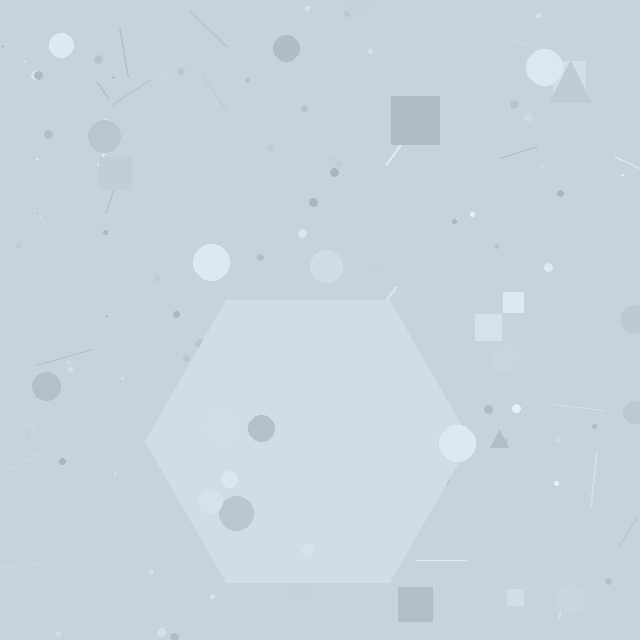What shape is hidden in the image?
A hexagon is hidden in the image.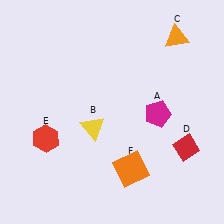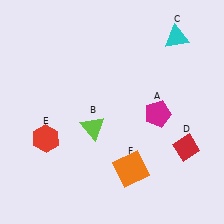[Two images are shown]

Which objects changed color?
B changed from yellow to lime. C changed from orange to cyan.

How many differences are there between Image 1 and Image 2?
There are 2 differences between the two images.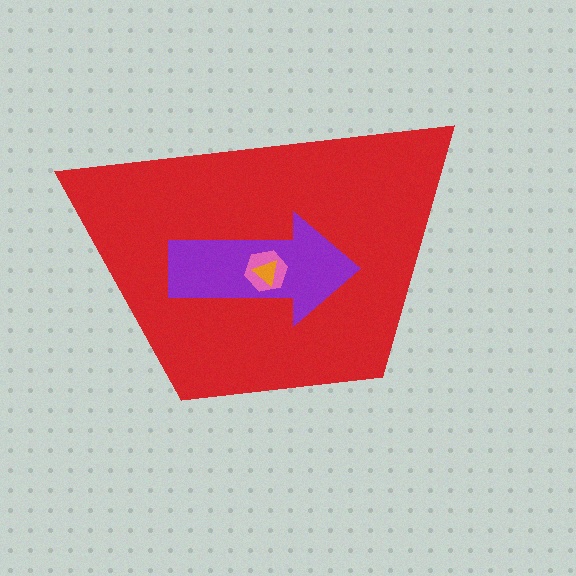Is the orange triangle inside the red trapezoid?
Yes.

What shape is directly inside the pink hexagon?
The orange triangle.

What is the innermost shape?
The orange triangle.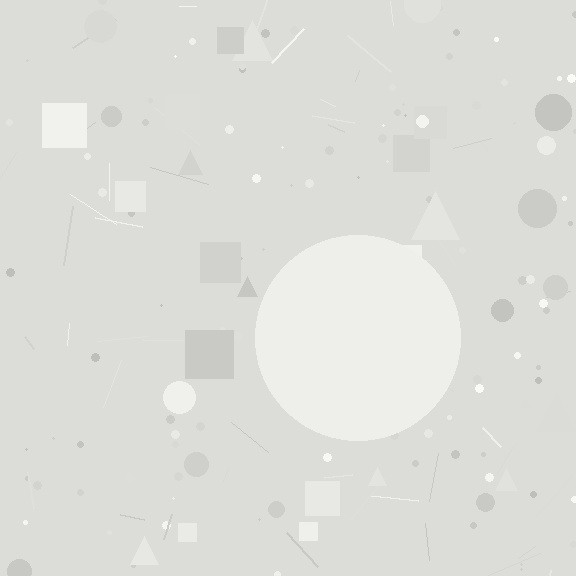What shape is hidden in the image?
A circle is hidden in the image.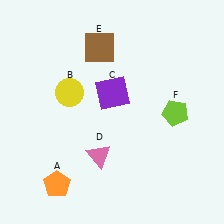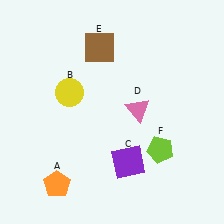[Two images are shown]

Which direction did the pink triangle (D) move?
The pink triangle (D) moved up.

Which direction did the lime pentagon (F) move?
The lime pentagon (F) moved down.